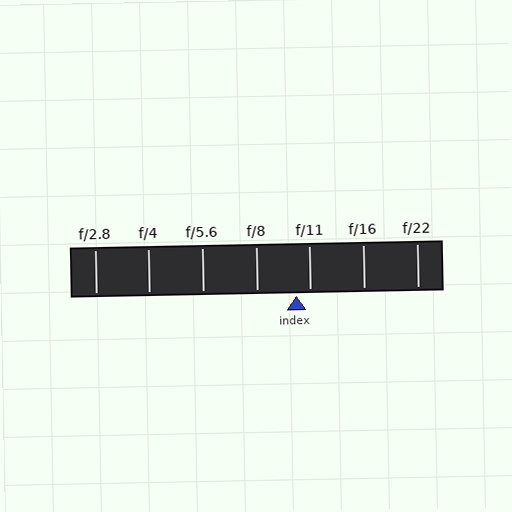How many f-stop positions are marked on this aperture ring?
There are 7 f-stop positions marked.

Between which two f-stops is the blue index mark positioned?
The index mark is between f/8 and f/11.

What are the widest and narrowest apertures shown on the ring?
The widest aperture shown is f/2.8 and the narrowest is f/22.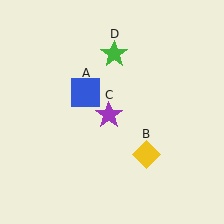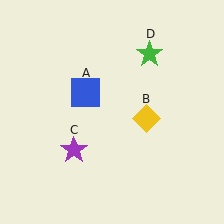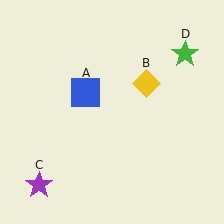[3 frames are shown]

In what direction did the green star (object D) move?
The green star (object D) moved right.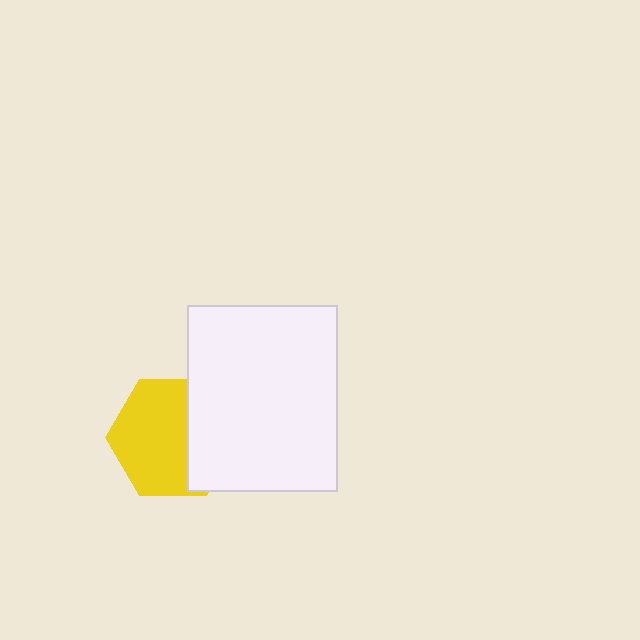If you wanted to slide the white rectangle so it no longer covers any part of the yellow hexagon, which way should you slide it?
Slide it right — that is the most direct way to separate the two shapes.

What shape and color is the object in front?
The object in front is a white rectangle.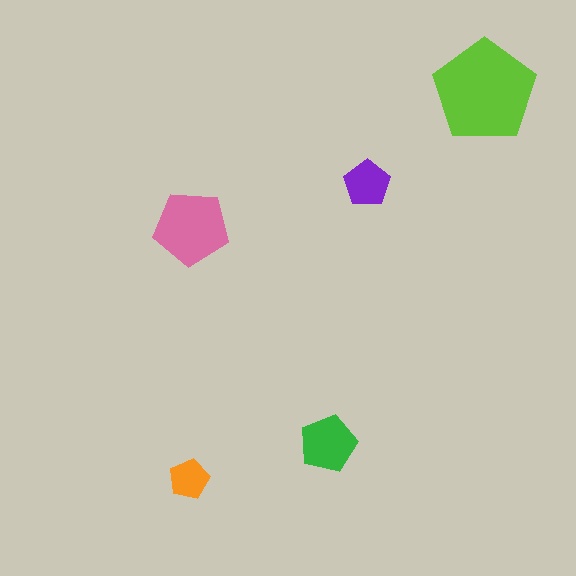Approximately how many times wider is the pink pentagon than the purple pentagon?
About 1.5 times wider.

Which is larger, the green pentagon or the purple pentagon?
The green one.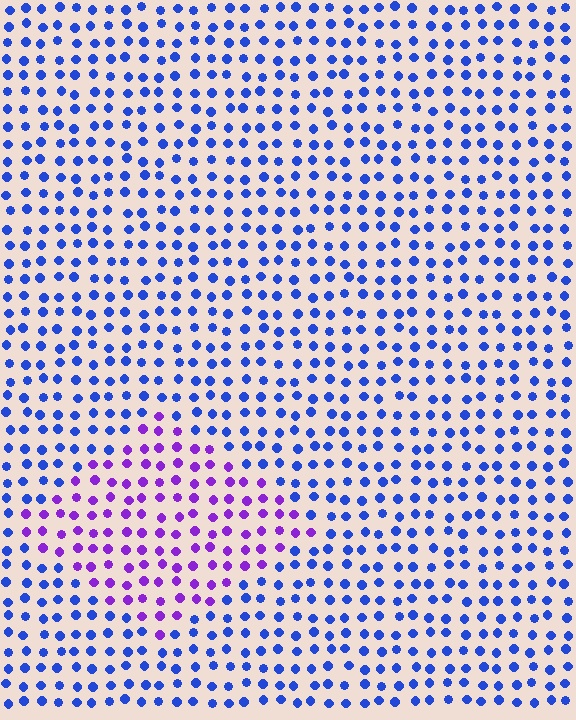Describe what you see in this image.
The image is filled with small blue elements in a uniform arrangement. A diamond-shaped region is visible where the elements are tinted to a slightly different hue, forming a subtle color boundary.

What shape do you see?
I see a diamond.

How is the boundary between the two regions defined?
The boundary is defined purely by a slight shift in hue (about 48 degrees). Spacing, size, and orientation are identical on both sides.